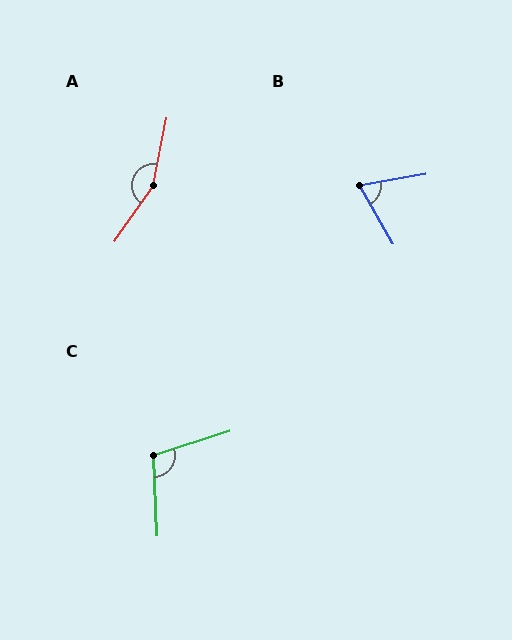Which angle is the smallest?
B, at approximately 70 degrees.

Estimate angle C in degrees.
Approximately 105 degrees.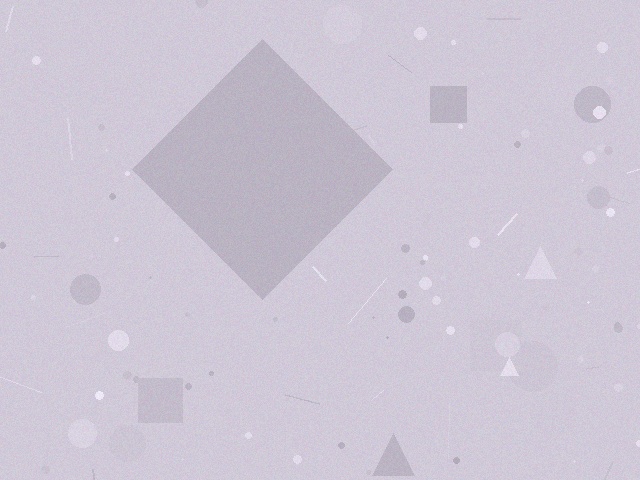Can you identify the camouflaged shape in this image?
The camouflaged shape is a diamond.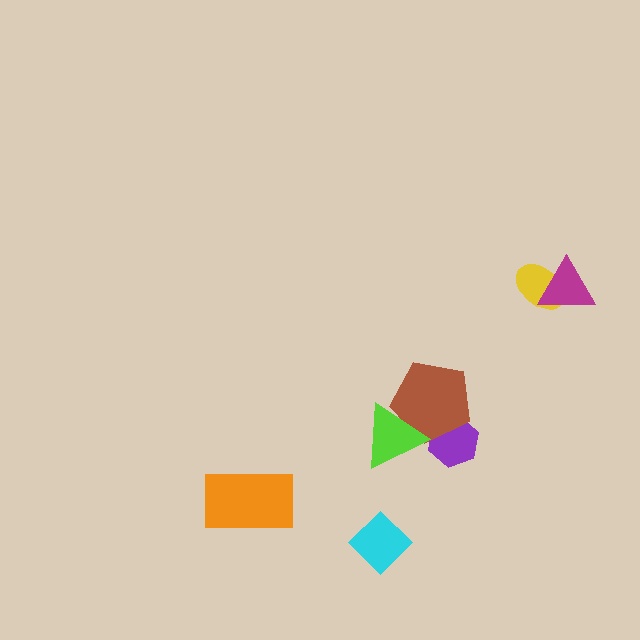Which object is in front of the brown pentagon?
The lime triangle is in front of the brown pentagon.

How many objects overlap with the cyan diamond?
0 objects overlap with the cyan diamond.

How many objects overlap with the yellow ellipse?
1 object overlaps with the yellow ellipse.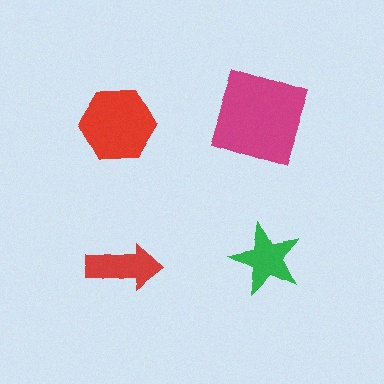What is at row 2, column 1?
A red arrow.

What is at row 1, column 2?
A magenta square.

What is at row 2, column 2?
A green star.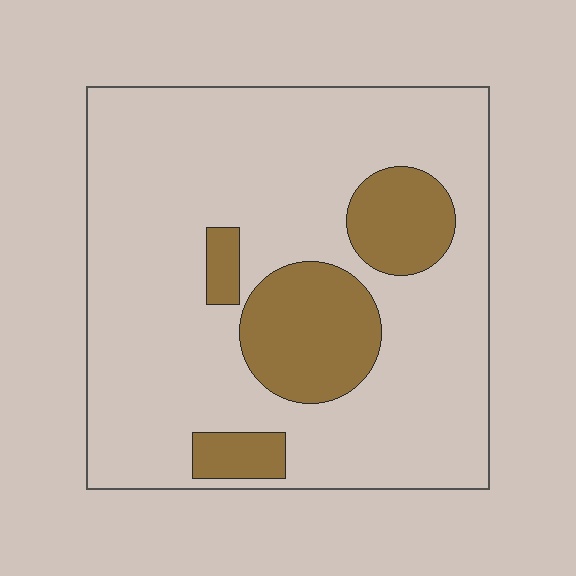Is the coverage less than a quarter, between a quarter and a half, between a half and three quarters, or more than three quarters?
Less than a quarter.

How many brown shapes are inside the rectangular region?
4.